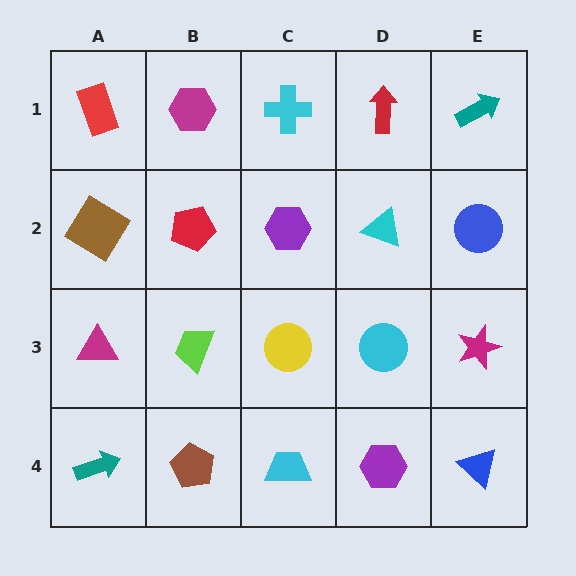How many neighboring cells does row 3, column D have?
4.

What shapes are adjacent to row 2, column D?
A red arrow (row 1, column D), a cyan circle (row 3, column D), a purple hexagon (row 2, column C), a blue circle (row 2, column E).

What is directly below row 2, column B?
A lime trapezoid.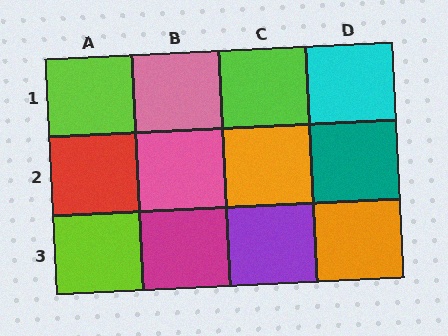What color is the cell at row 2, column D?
Teal.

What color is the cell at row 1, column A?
Lime.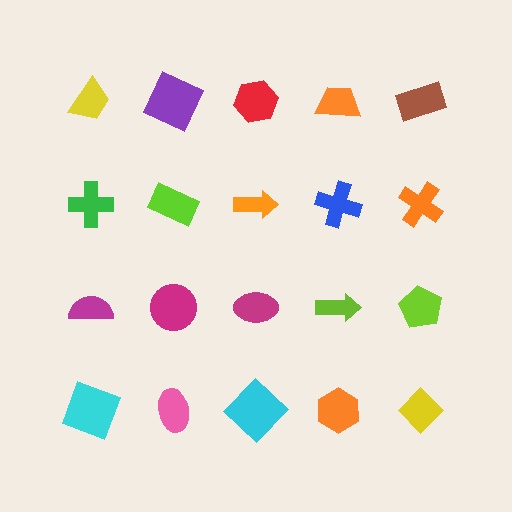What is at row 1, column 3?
A red hexagon.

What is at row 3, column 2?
A magenta circle.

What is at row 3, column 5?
A lime pentagon.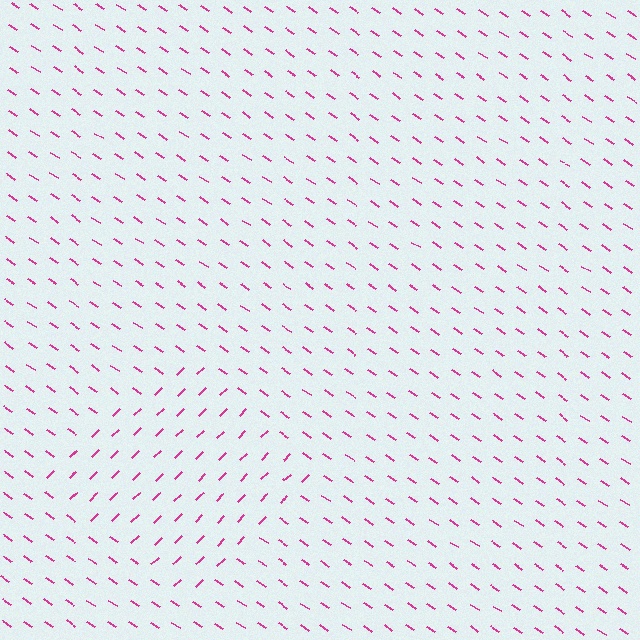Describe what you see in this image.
The image is filled with small magenta line segments. A diamond region in the image has lines oriented differently from the surrounding lines, creating a visible texture boundary.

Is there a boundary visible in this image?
Yes, there is a texture boundary formed by a change in line orientation.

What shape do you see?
I see a diamond.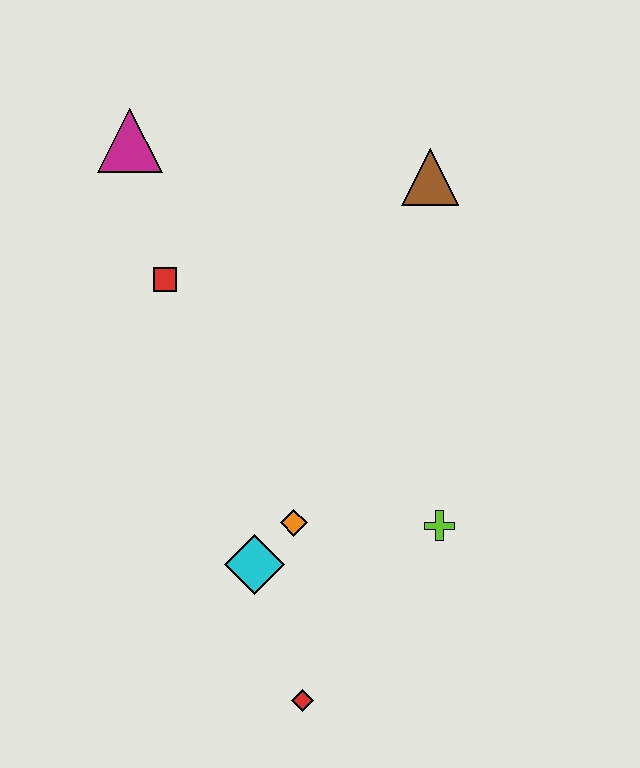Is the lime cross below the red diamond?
No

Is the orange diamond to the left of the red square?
No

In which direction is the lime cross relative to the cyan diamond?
The lime cross is to the right of the cyan diamond.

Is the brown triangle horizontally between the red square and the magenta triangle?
No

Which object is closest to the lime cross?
The orange diamond is closest to the lime cross.